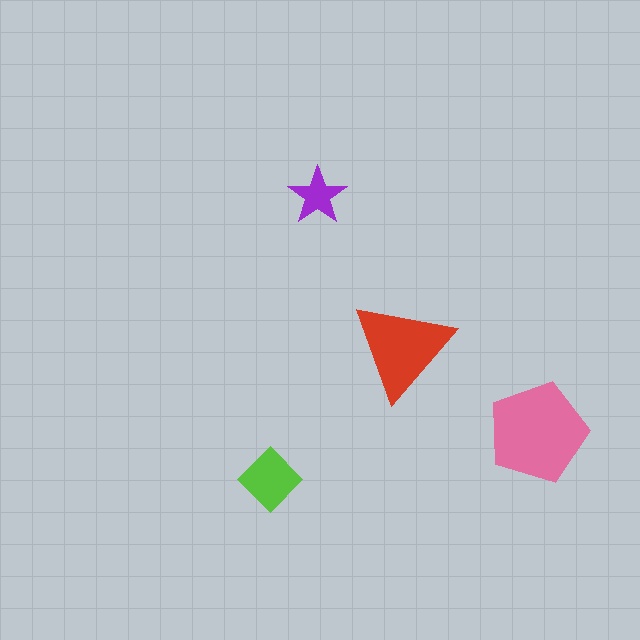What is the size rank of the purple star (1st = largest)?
4th.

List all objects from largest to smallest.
The pink pentagon, the red triangle, the lime diamond, the purple star.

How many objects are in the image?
There are 4 objects in the image.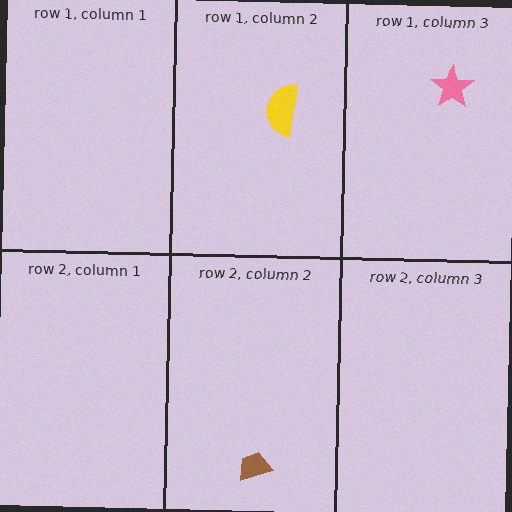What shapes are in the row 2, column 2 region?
The brown trapezoid.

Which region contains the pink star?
The row 1, column 3 region.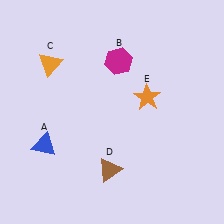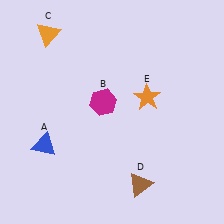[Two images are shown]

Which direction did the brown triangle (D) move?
The brown triangle (D) moved right.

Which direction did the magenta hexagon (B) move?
The magenta hexagon (B) moved down.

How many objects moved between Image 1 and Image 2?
3 objects moved between the two images.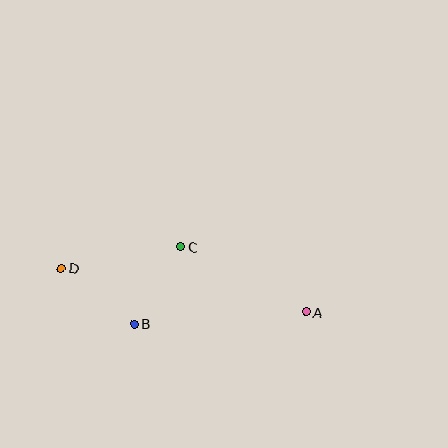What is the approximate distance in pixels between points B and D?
The distance between B and D is approximately 92 pixels.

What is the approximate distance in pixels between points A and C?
The distance between A and C is approximately 141 pixels.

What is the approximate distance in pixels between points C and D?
The distance between C and D is approximately 121 pixels.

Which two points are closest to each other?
Points B and C are closest to each other.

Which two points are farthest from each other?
Points A and D are farthest from each other.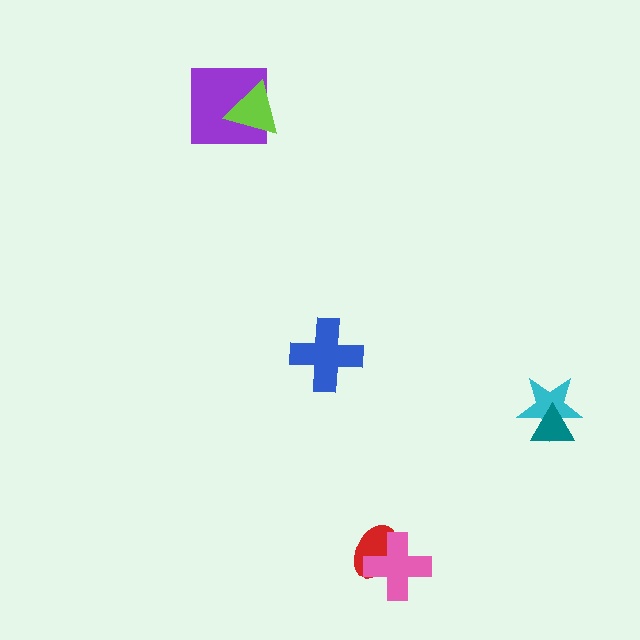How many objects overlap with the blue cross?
0 objects overlap with the blue cross.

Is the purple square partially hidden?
Yes, it is partially covered by another shape.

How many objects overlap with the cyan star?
1 object overlaps with the cyan star.